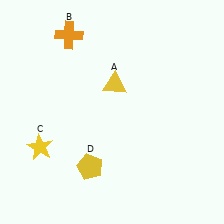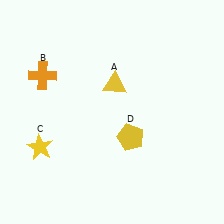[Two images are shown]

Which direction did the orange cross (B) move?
The orange cross (B) moved down.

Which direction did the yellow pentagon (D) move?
The yellow pentagon (D) moved right.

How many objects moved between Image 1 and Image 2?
2 objects moved between the two images.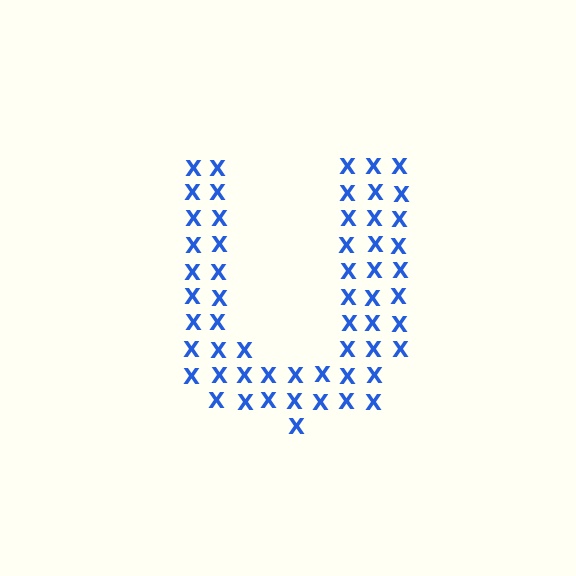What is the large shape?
The large shape is the letter U.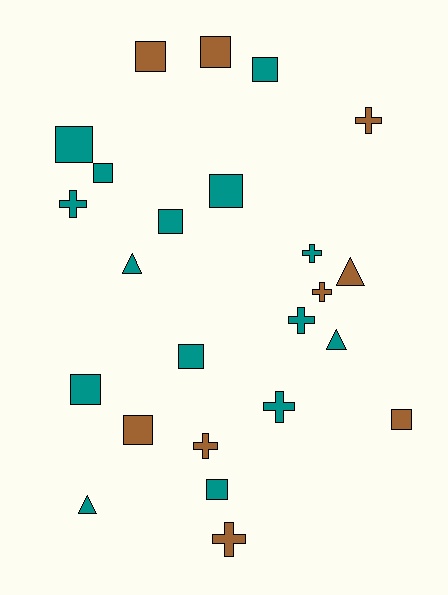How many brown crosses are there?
There are 4 brown crosses.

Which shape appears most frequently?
Square, with 12 objects.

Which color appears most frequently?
Teal, with 15 objects.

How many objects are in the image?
There are 24 objects.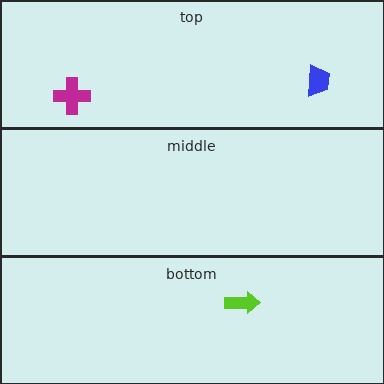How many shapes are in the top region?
2.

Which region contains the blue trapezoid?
The top region.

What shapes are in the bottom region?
The lime arrow.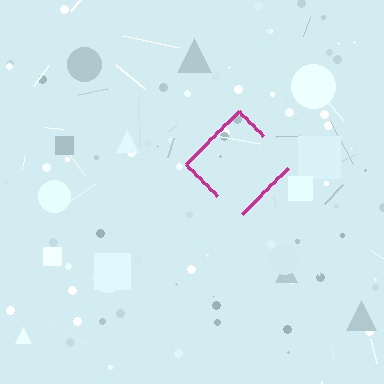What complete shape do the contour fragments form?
The contour fragments form a diamond.